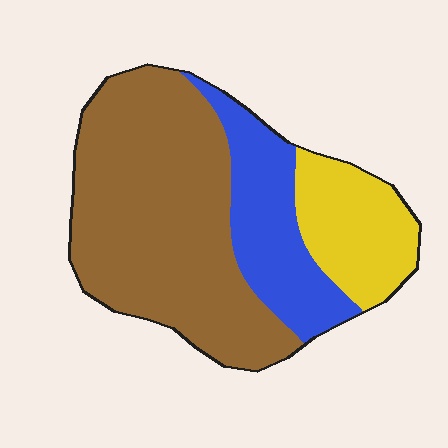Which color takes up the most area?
Brown, at roughly 60%.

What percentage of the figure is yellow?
Yellow covers around 20% of the figure.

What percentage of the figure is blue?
Blue covers around 25% of the figure.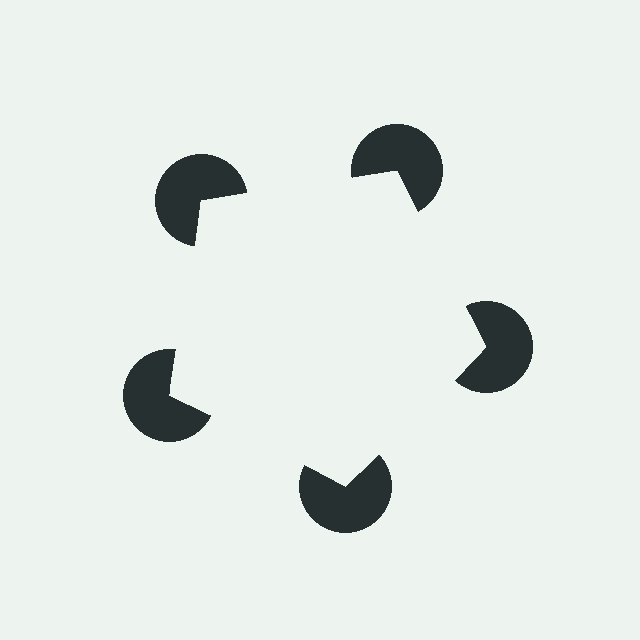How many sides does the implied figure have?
5 sides.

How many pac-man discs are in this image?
There are 5 — one at each vertex of the illusory pentagon.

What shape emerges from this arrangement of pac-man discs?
An illusory pentagon — its edges are inferred from the aligned wedge cuts in the pac-man discs, not physically drawn.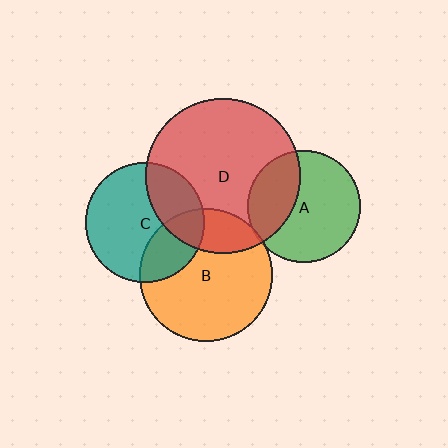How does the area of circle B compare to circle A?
Approximately 1.4 times.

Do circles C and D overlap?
Yes.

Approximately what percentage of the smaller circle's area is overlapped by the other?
Approximately 30%.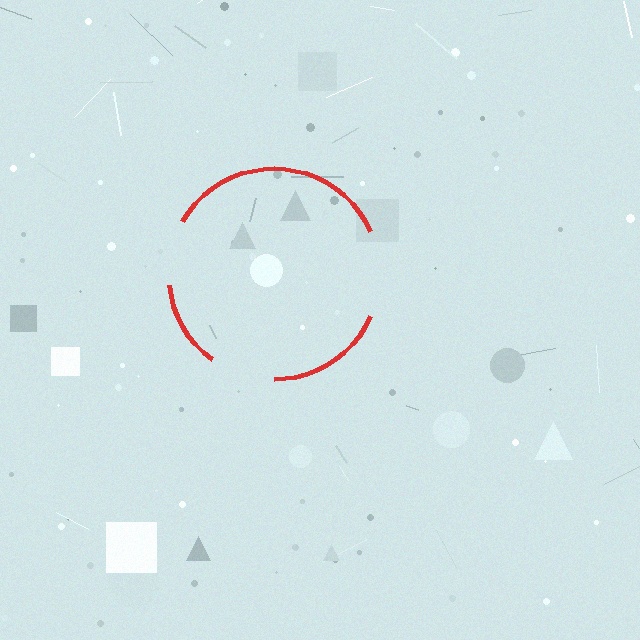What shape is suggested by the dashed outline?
The dashed outline suggests a circle.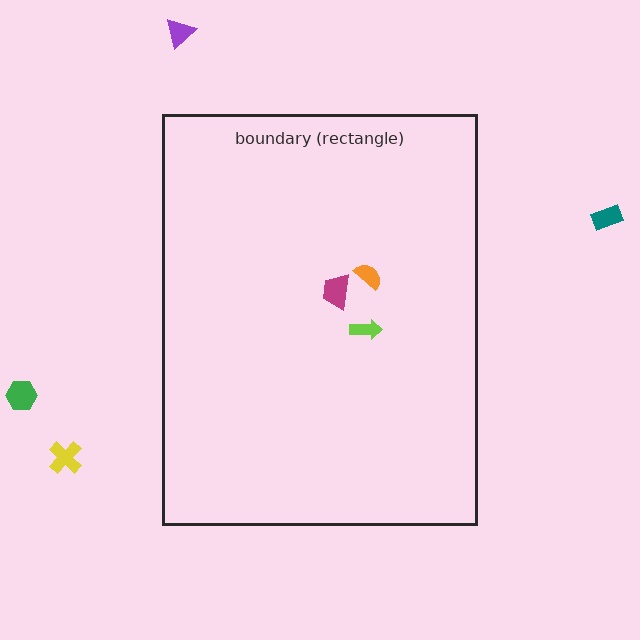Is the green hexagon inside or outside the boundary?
Outside.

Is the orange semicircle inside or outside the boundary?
Inside.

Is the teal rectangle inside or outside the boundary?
Outside.